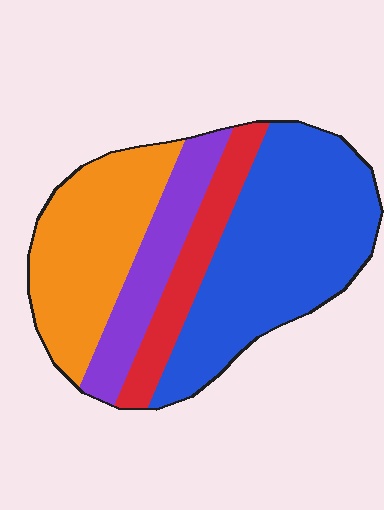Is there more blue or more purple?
Blue.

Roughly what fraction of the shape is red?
Red takes up less than a sixth of the shape.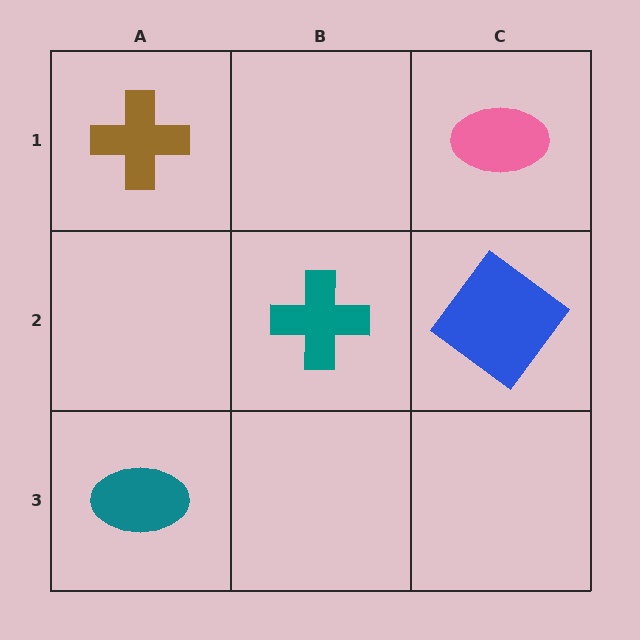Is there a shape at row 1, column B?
No, that cell is empty.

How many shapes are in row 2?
2 shapes.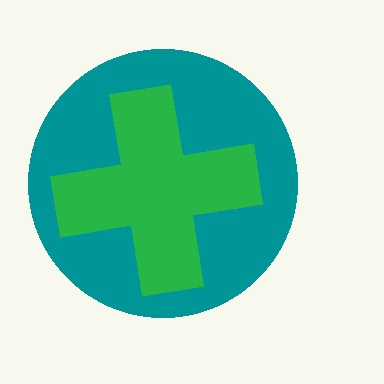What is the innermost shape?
The green cross.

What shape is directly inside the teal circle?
The green cross.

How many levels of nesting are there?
2.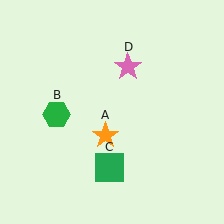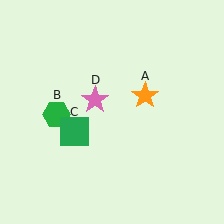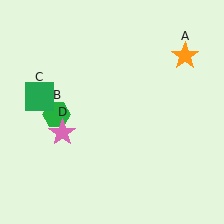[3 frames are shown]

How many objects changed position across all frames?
3 objects changed position: orange star (object A), green square (object C), pink star (object D).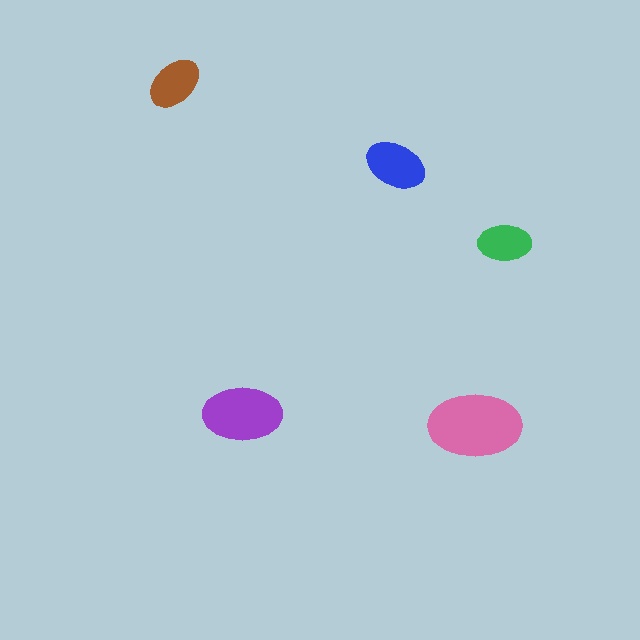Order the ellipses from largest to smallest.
the pink one, the purple one, the blue one, the brown one, the green one.